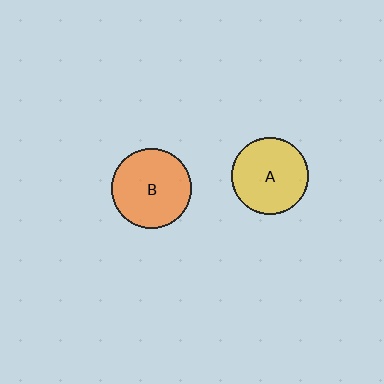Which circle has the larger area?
Circle B (orange).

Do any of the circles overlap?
No, none of the circles overlap.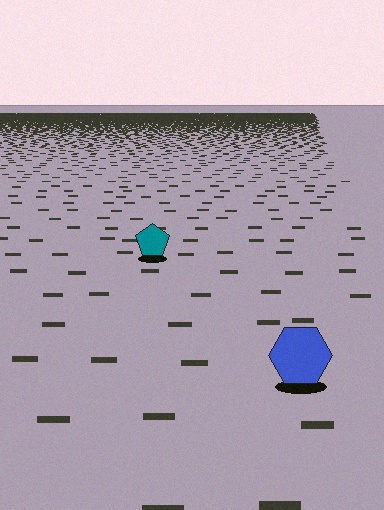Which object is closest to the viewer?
The blue hexagon is closest. The texture marks near it are larger and more spread out.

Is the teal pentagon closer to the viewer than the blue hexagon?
No. The blue hexagon is closer — you can tell from the texture gradient: the ground texture is coarser near it.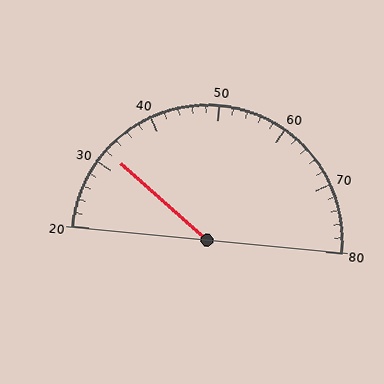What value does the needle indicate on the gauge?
The needle indicates approximately 32.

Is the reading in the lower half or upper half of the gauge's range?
The reading is in the lower half of the range (20 to 80).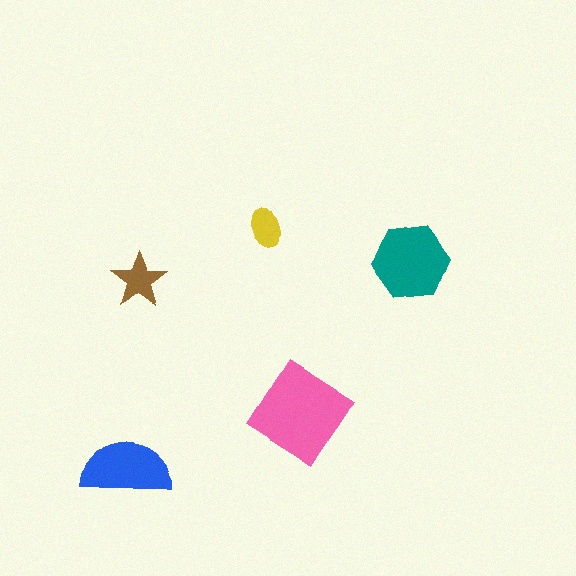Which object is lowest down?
The blue semicircle is bottommost.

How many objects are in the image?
There are 5 objects in the image.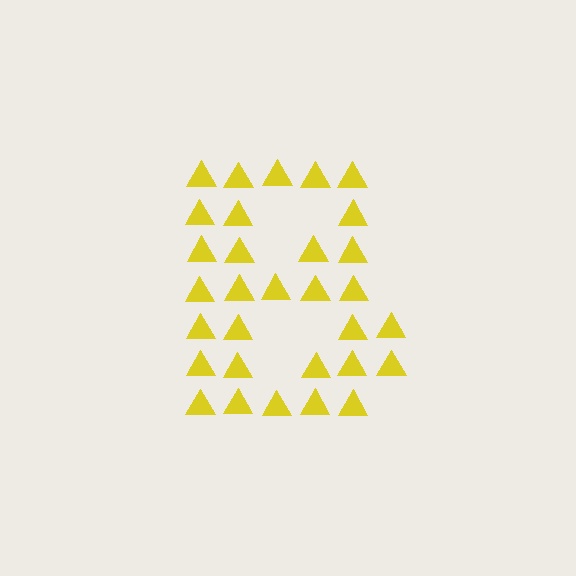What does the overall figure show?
The overall figure shows the letter B.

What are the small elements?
The small elements are triangles.